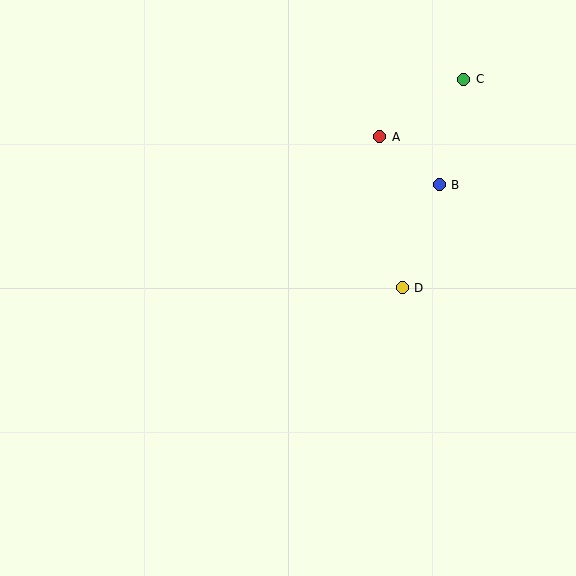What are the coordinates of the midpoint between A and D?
The midpoint between A and D is at (391, 212).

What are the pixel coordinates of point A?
Point A is at (380, 137).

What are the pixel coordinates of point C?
Point C is at (464, 79).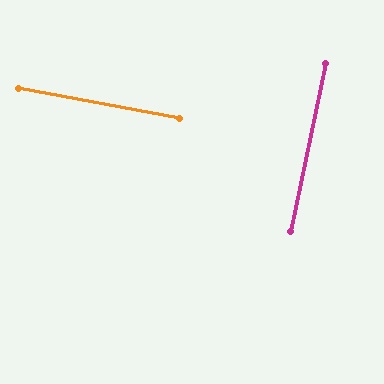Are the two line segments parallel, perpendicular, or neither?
Perpendicular — they meet at approximately 89°.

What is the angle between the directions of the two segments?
Approximately 89 degrees.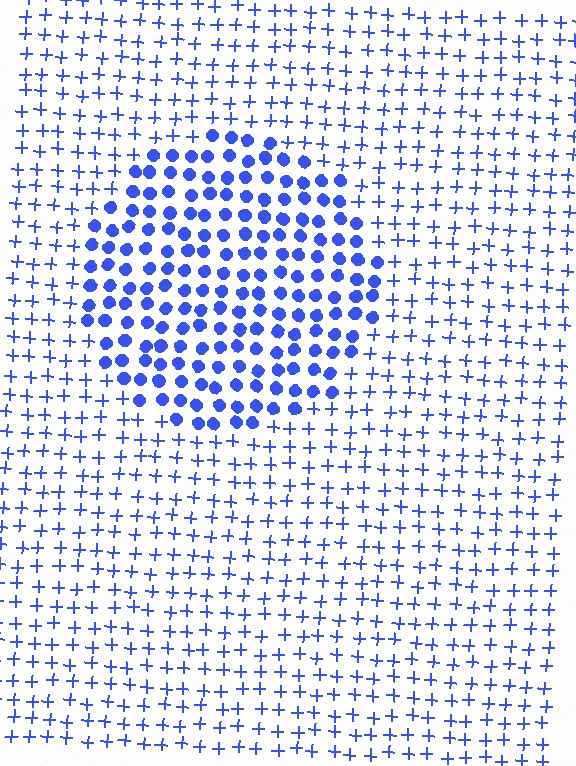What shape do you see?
I see a circle.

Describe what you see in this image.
The image is filled with small blue elements arranged in a uniform grid. A circle-shaped region contains circles, while the surrounding area contains plus signs. The boundary is defined purely by the change in element shape.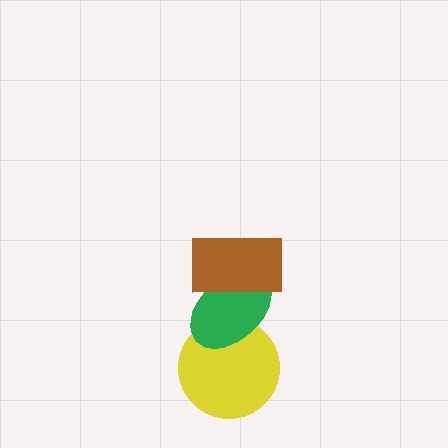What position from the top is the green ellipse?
The green ellipse is 2nd from the top.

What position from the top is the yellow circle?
The yellow circle is 3rd from the top.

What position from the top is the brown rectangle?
The brown rectangle is 1st from the top.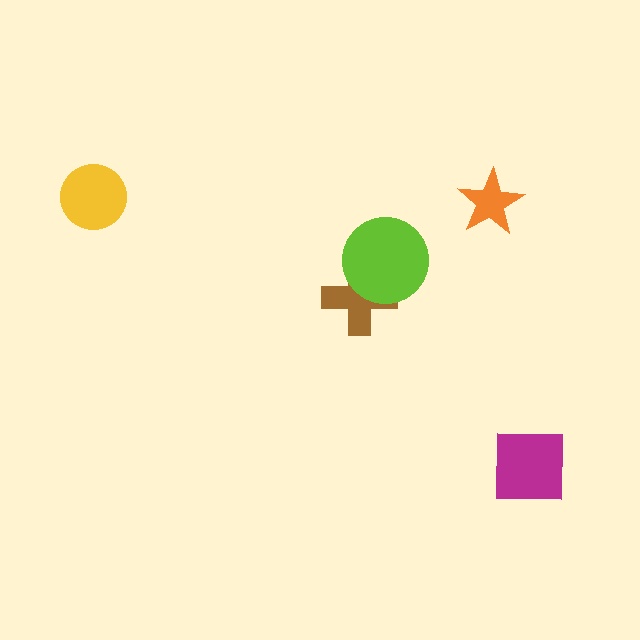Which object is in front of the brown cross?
The lime circle is in front of the brown cross.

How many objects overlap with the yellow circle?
0 objects overlap with the yellow circle.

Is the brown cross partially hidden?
Yes, it is partially covered by another shape.